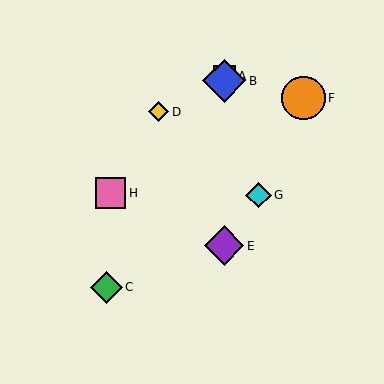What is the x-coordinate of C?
Object C is at x≈106.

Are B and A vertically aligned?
Yes, both are at x≈224.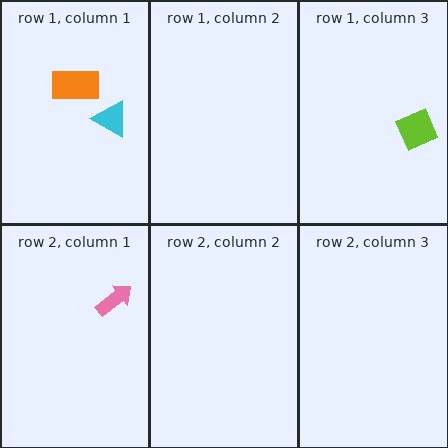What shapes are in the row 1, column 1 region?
The cyan triangle, the orange rectangle.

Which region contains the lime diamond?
The row 1, column 3 region.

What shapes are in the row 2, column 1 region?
The pink arrow.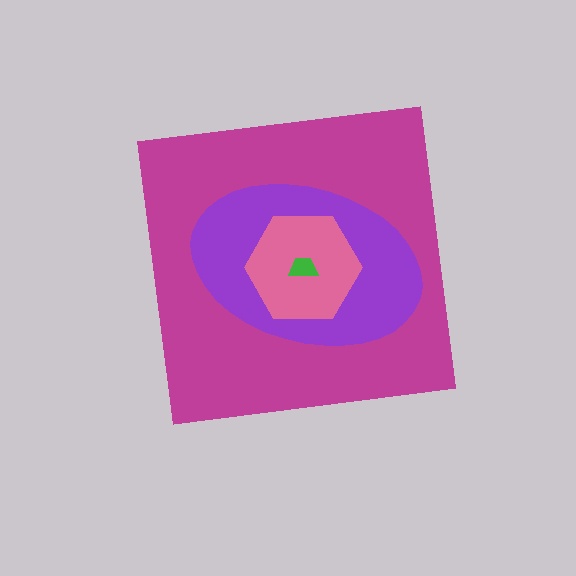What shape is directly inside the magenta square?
The purple ellipse.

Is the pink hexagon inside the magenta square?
Yes.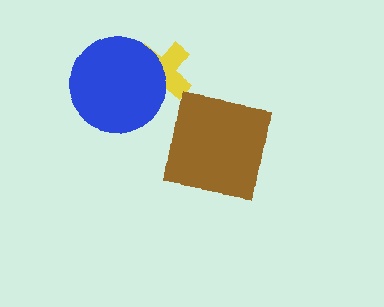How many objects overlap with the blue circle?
1 object overlaps with the blue circle.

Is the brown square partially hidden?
No, no other shape covers it.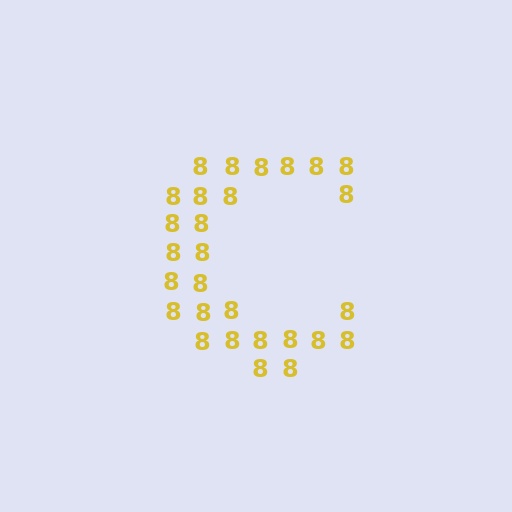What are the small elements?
The small elements are digit 8's.